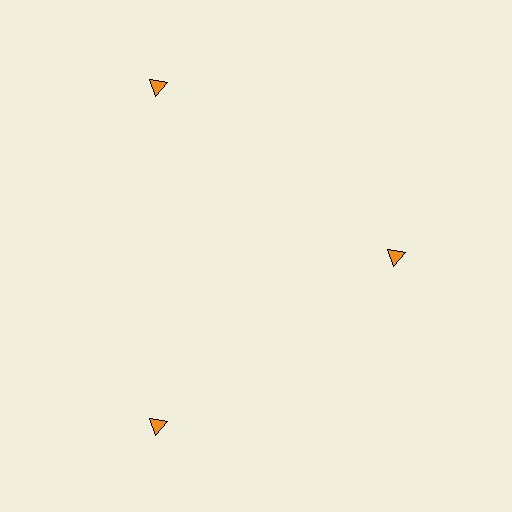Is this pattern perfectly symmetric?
No. The 3 orange triangles are arranged in a ring, but one element near the 3 o'clock position is pulled inward toward the center, breaking the 3-fold rotational symmetry.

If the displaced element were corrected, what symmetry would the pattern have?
It would have 3-fold rotational symmetry — the pattern would map onto itself every 120 degrees.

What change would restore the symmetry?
The symmetry would be restored by moving it outward, back onto the ring so that all 3 triangles sit at equal angles and equal distance from the center.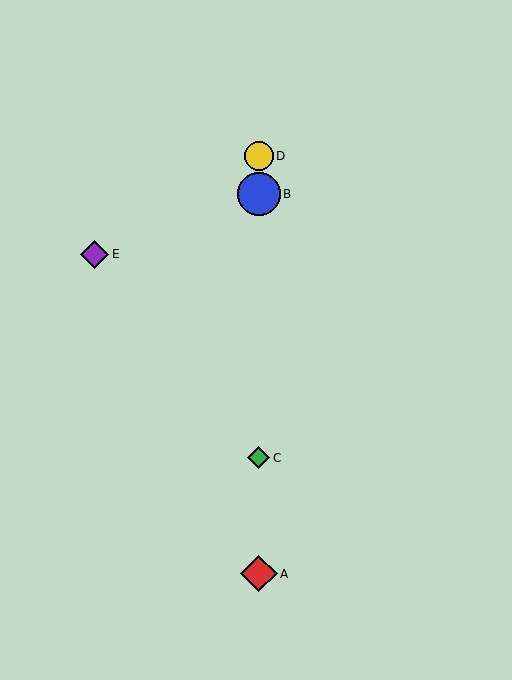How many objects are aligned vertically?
4 objects (A, B, C, D) are aligned vertically.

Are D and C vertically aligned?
Yes, both are at x≈259.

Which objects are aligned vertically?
Objects A, B, C, D are aligned vertically.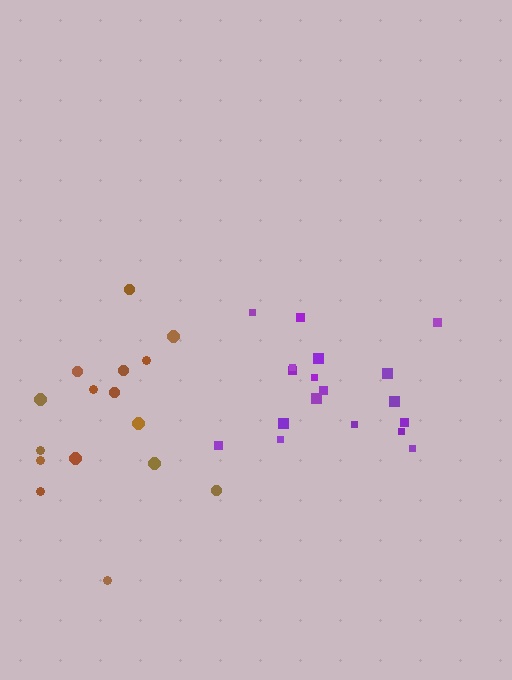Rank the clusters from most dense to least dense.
purple, brown.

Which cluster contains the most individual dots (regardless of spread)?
Purple (18).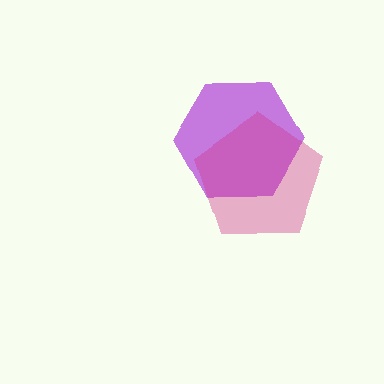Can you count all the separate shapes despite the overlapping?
Yes, there are 2 separate shapes.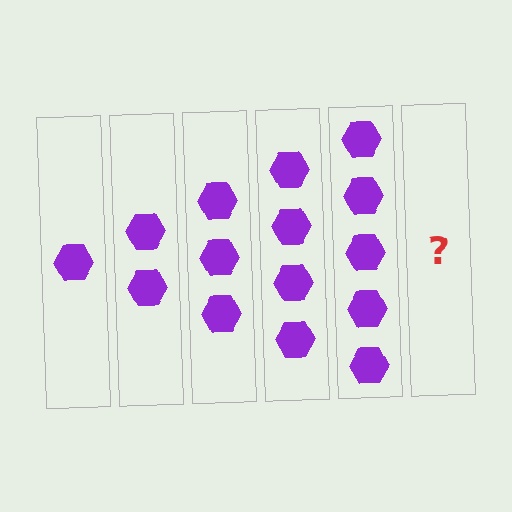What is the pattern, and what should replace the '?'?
The pattern is that each step adds one more hexagon. The '?' should be 6 hexagons.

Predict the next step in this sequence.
The next step is 6 hexagons.